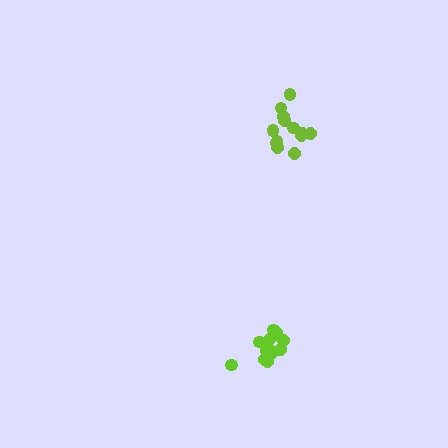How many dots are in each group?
Group 1: 13 dots, Group 2: 13 dots (26 total).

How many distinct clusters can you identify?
There are 2 distinct clusters.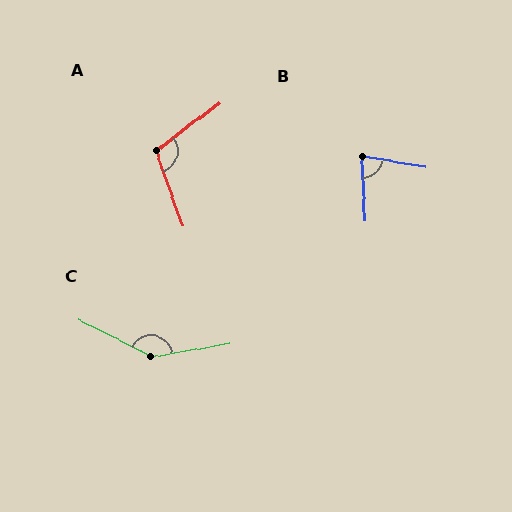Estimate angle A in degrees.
Approximately 108 degrees.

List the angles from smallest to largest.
B (77°), A (108°), C (143°).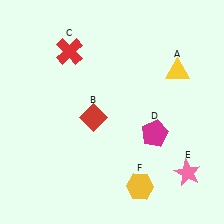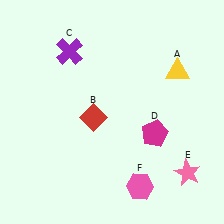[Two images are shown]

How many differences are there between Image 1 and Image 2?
There are 2 differences between the two images.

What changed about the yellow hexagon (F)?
In Image 1, F is yellow. In Image 2, it changed to pink.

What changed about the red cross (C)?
In Image 1, C is red. In Image 2, it changed to purple.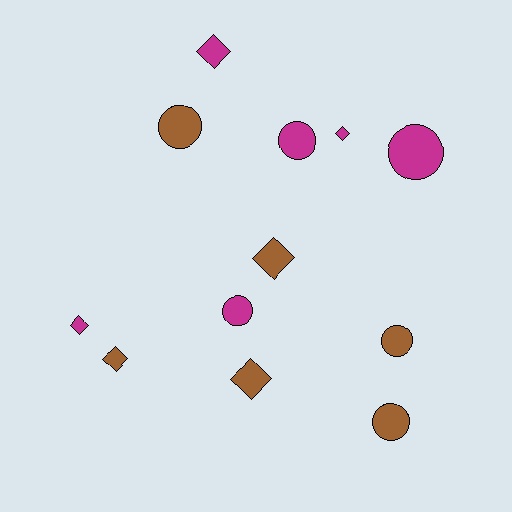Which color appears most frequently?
Magenta, with 6 objects.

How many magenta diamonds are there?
There are 3 magenta diamonds.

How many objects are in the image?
There are 12 objects.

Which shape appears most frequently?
Circle, with 6 objects.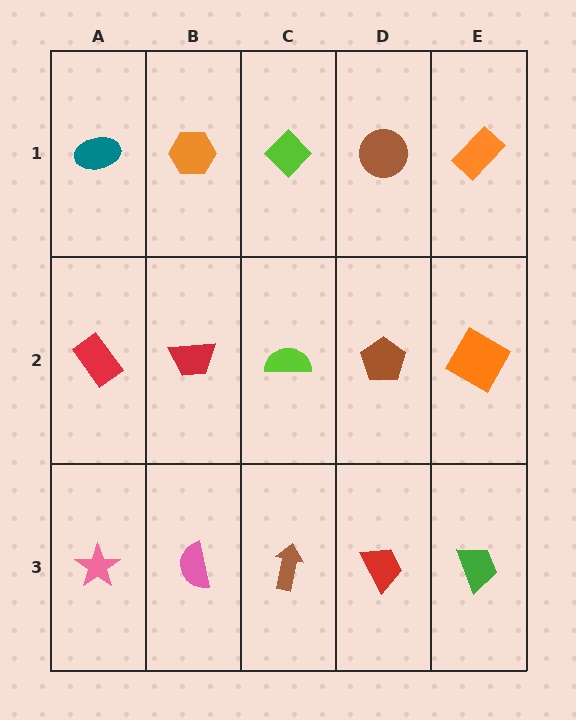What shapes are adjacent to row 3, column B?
A red trapezoid (row 2, column B), a pink star (row 3, column A), a brown arrow (row 3, column C).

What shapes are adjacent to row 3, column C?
A lime semicircle (row 2, column C), a pink semicircle (row 3, column B), a red trapezoid (row 3, column D).